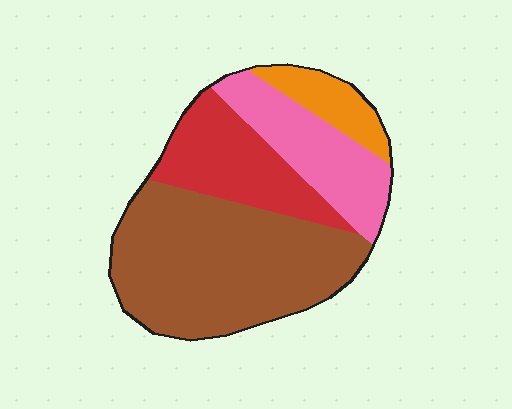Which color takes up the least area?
Orange, at roughly 10%.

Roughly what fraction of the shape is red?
Red covers about 20% of the shape.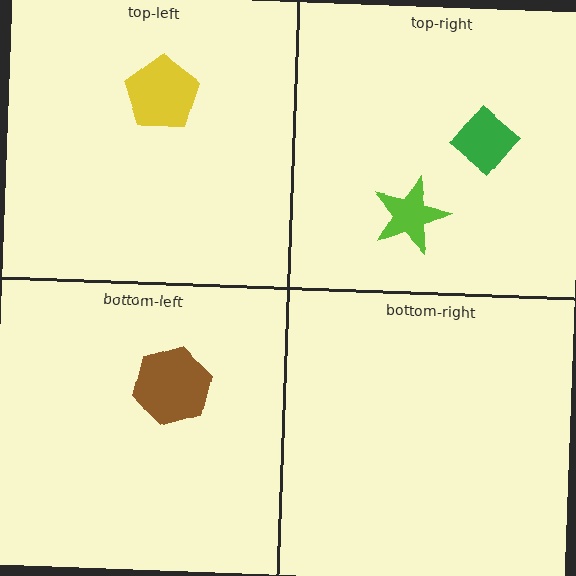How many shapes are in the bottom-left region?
1.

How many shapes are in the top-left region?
1.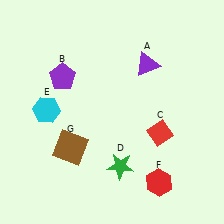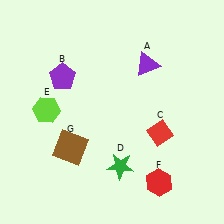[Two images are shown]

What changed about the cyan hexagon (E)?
In Image 1, E is cyan. In Image 2, it changed to lime.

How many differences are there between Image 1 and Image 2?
There is 1 difference between the two images.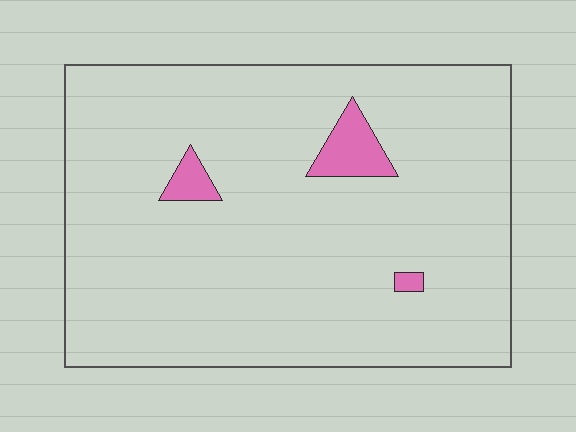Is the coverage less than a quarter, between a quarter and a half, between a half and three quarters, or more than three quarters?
Less than a quarter.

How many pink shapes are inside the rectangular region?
3.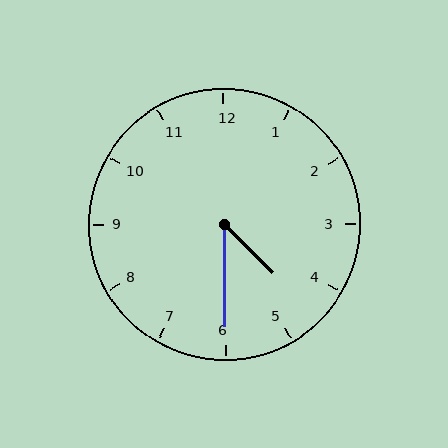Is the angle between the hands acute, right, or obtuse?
It is acute.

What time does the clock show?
4:30.